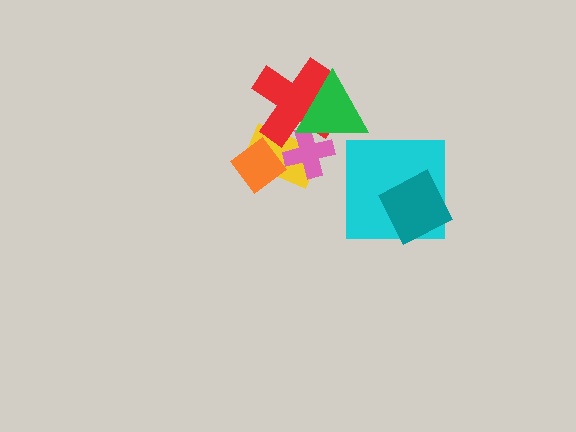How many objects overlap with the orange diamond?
1 object overlaps with the orange diamond.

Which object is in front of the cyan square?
The teal square is in front of the cyan square.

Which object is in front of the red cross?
The green triangle is in front of the red cross.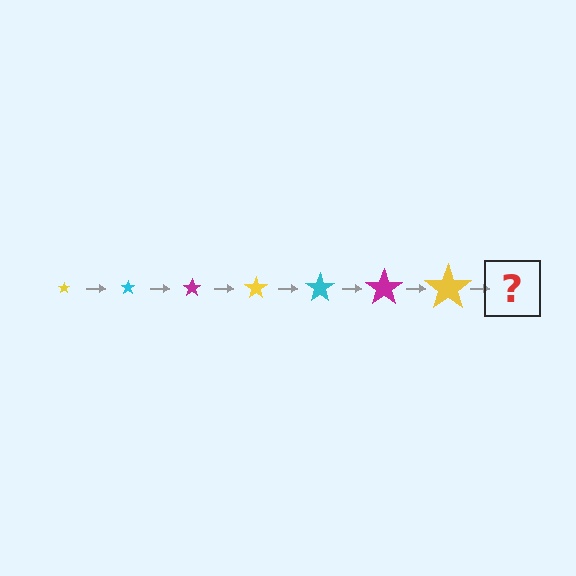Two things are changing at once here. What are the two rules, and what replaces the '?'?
The two rules are that the star grows larger each step and the color cycles through yellow, cyan, and magenta. The '?' should be a cyan star, larger than the previous one.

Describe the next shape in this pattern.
It should be a cyan star, larger than the previous one.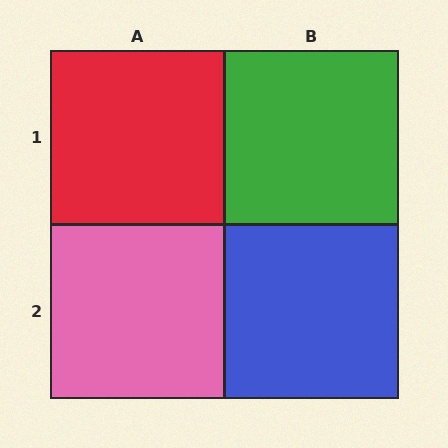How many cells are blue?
1 cell is blue.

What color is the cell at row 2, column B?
Blue.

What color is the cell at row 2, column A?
Pink.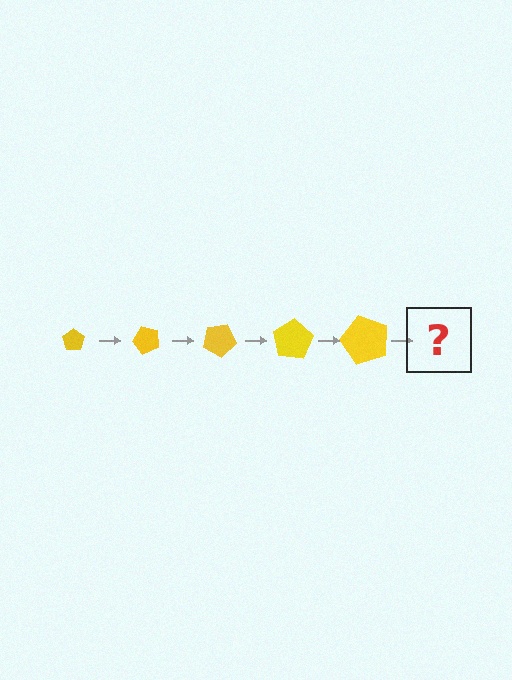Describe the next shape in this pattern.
It should be a pentagon, larger than the previous one and rotated 250 degrees from the start.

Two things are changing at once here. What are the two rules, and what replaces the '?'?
The two rules are that the pentagon grows larger each step and it rotates 50 degrees each step. The '?' should be a pentagon, larger than the previous one and rotated 250 degrees from the start.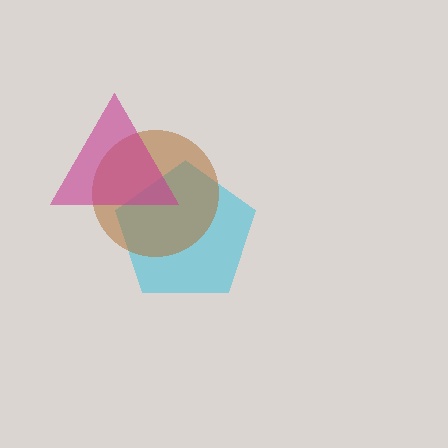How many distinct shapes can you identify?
There are 3 distinct shapes: a cyan pentagon, a brown circle, a magenta triangle.